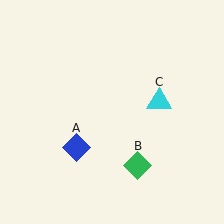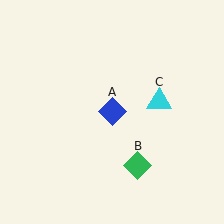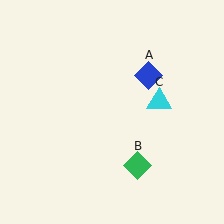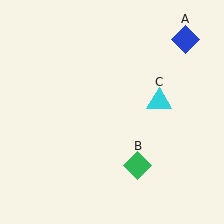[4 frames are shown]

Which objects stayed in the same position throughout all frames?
Green diamond (object B) and cyan triangle (object C) remained stationary.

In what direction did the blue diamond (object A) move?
The blue diamond (object A) moved up and to the right.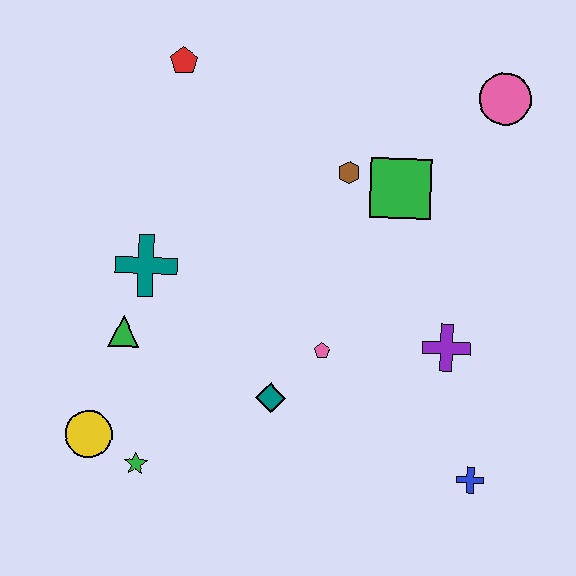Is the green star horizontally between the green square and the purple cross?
No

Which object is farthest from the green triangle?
The pink circle is farthest from the green triangle.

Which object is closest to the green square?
The brown hexagon is closest to the green square.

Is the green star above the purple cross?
No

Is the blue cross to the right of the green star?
Yes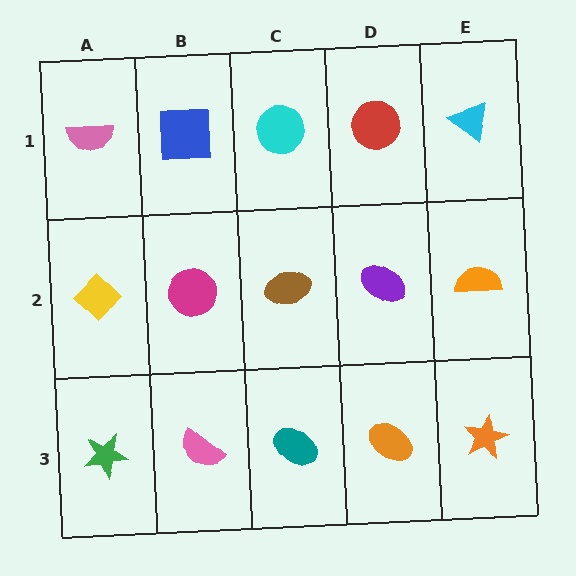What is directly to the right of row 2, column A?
A magenta circle.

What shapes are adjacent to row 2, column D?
A red circle (row 1, column D), an orange ellipse (row 3, column D), a brown ellipse (row 2, column C), an orange semicircle (row 2, column E).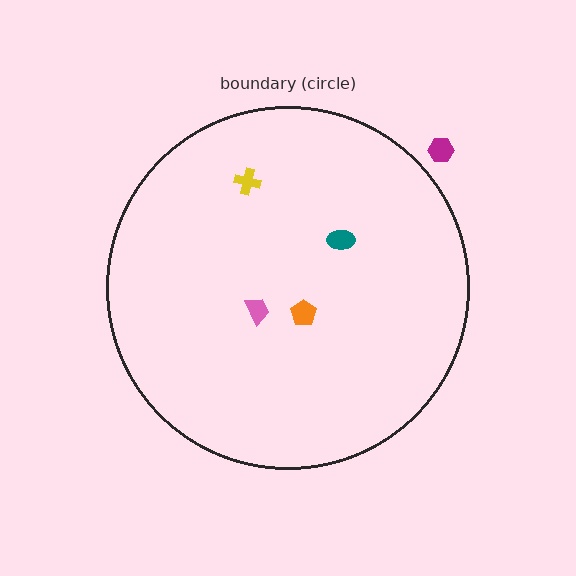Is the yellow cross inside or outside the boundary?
Inside.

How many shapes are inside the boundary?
4 inside, 1 outside.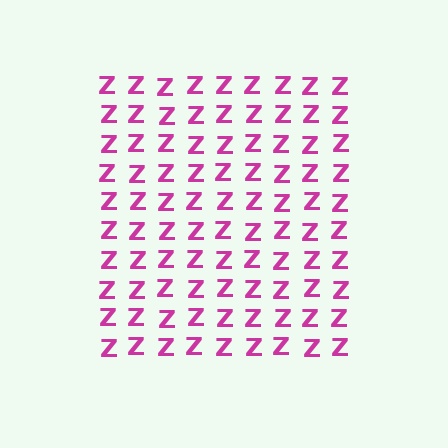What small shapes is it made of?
It is made of small letter Z's.